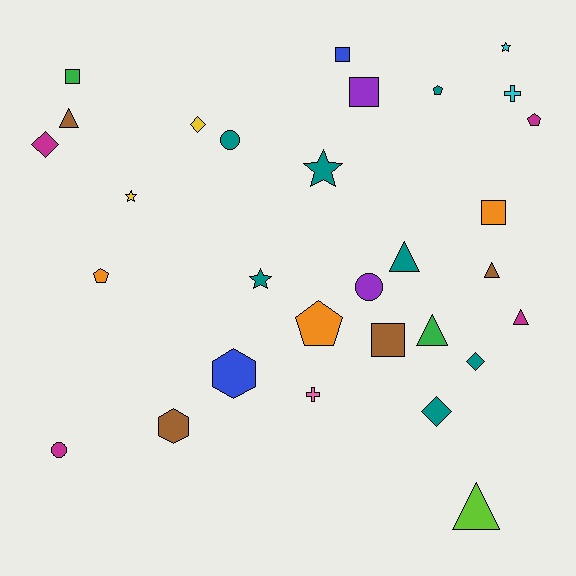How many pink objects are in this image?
There is 1 pink object.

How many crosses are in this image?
There are 2 crosses.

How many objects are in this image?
There are 30 objects.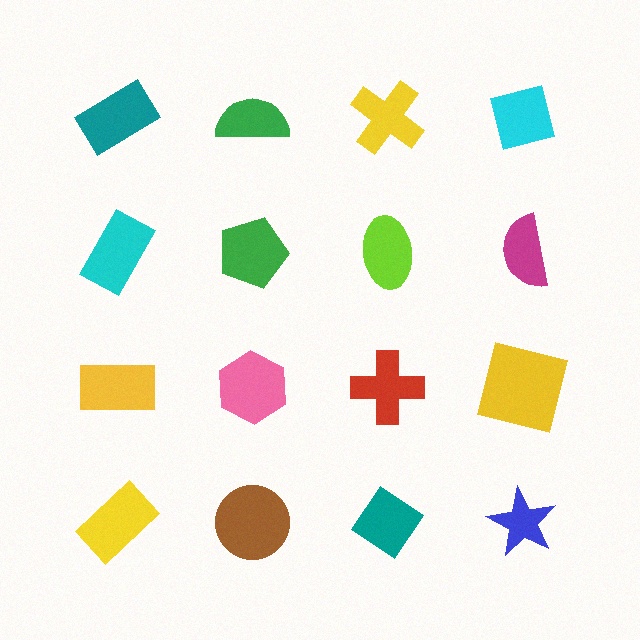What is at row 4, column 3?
A teal diamond.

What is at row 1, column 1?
A teal rectangle.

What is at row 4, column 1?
A yellow rectangle.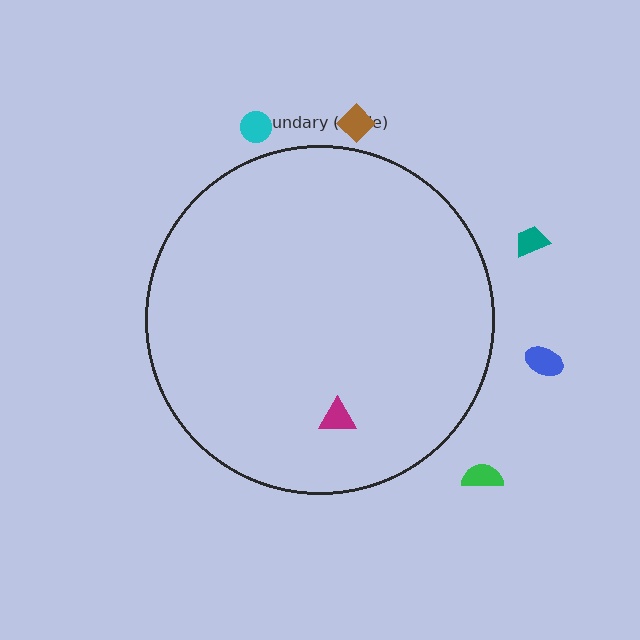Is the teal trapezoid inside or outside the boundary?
Outside.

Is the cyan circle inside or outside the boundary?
Outside.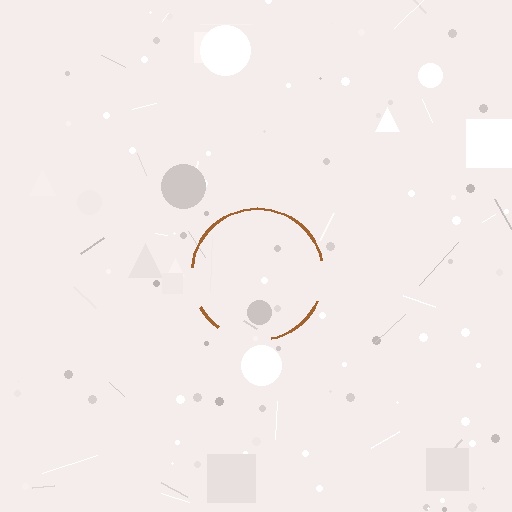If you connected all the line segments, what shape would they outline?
They would outline a circle.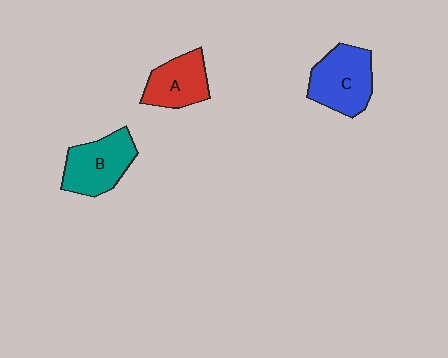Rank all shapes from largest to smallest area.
From largest to smallest: C (blue), B (teal), A (red).